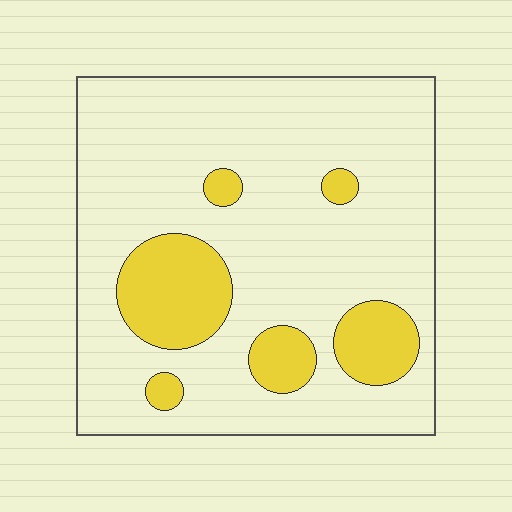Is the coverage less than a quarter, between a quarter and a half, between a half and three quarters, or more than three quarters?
Less than a quarter.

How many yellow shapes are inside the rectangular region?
6.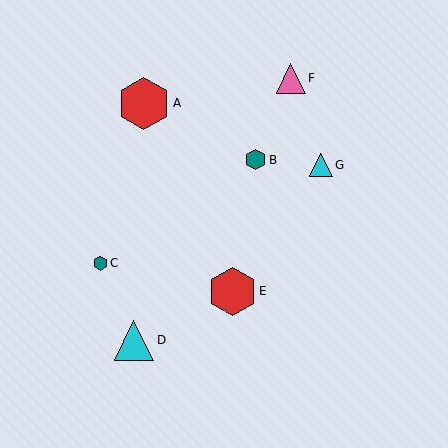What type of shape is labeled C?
Shape C is a teal hexagon.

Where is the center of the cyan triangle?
The center of the cyan triangle is at (134, 340).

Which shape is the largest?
The red hexagon (labeled A) is the largest.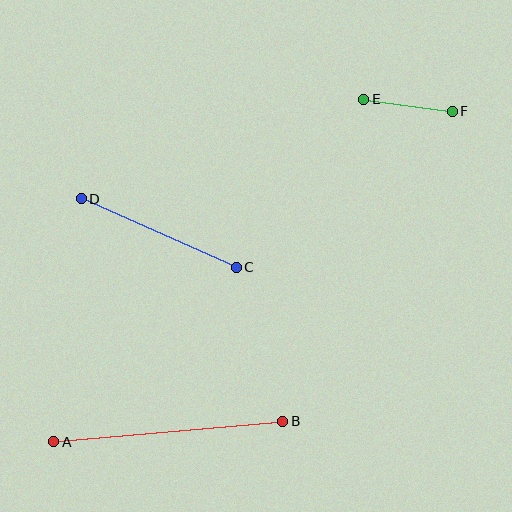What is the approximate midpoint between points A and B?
The midpoint is at approximately (168, 431) pixels.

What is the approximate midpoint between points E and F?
The midpoint is at approximately (408, 105) pixels.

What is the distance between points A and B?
The distance is approximately 230 pixels.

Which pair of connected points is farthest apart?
Points A and B are farthest apart.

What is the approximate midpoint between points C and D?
The midpoint is at approximately (159, 233) pixels.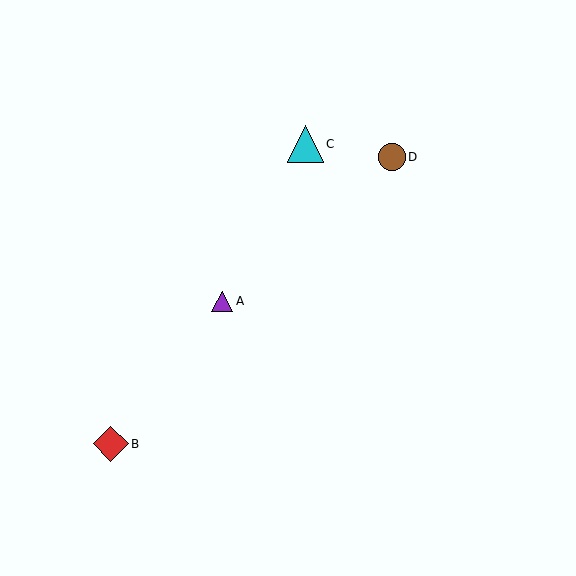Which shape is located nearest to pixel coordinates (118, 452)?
The red diamond (labeled B) at (111, 444) is nearest to that location.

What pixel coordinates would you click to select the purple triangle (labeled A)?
Click at (222, 301) to select the purple triangle A.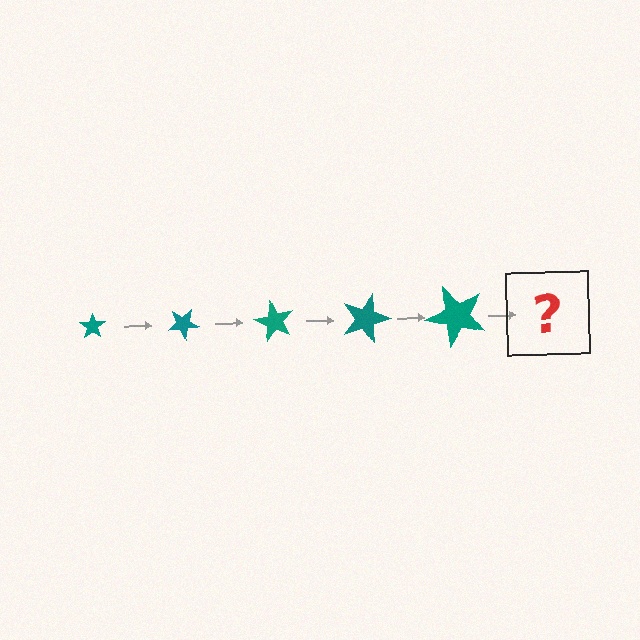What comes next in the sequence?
The next element should be a star, larger than the previous one and rotated 150 degrees from the start.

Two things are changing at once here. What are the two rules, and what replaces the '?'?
The two rules are that the star grows larger each step and it rotates 30 degrees each step. The '?' should be a star, larger than the previous one and rotated 150 degrees from the start.